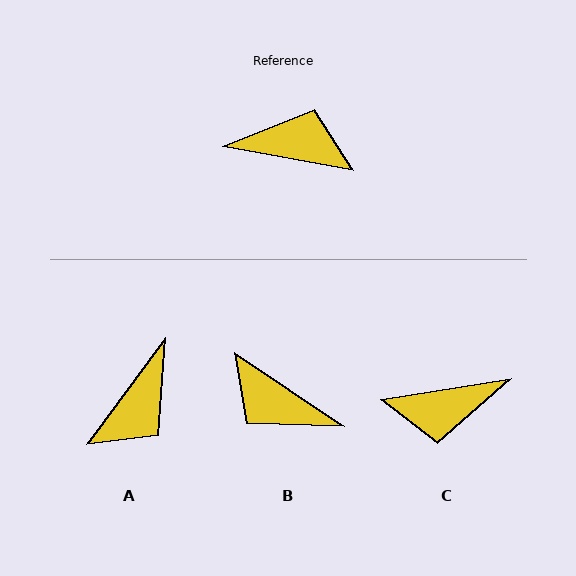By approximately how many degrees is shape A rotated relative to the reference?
Approximately 116 degrees clockwise.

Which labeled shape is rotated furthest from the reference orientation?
C, about 160 degrees away.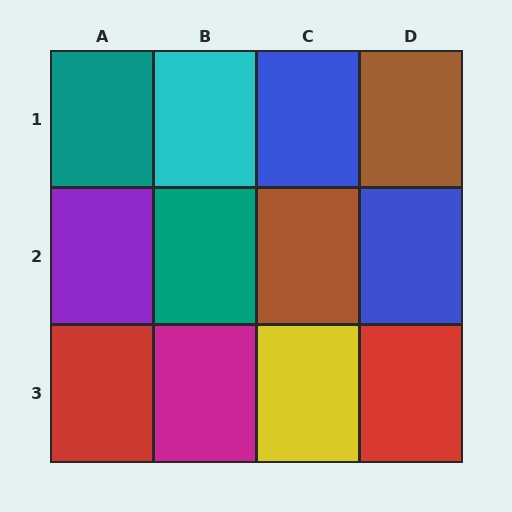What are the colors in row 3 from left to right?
Red, magenta, yellow, red.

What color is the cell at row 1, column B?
Cyan.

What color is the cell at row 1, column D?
Brown.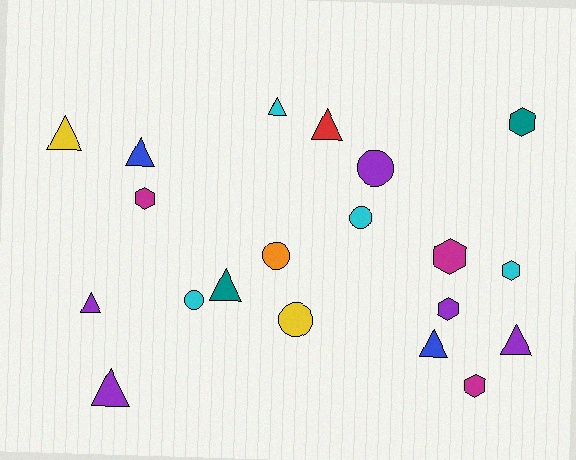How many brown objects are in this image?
There are no brown objects.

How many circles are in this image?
There are 5 circles.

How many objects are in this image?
There are 20 objects.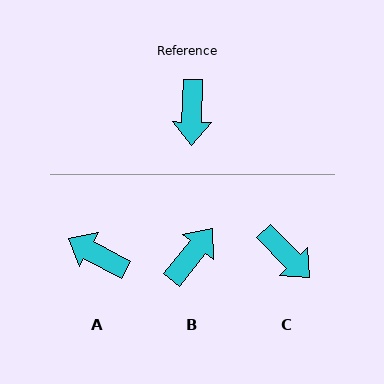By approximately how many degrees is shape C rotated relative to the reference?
Approximately 46 degrees counter-clockwise.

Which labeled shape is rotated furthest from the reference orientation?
B, about 143 degrees away.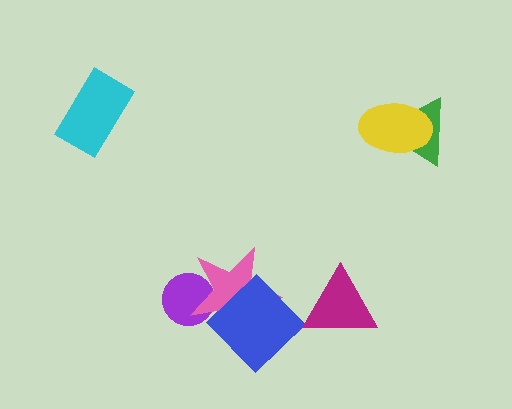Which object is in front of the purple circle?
The pink star is in front of the purple circle.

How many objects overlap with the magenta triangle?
0 objects overlap with the magenta triangle.